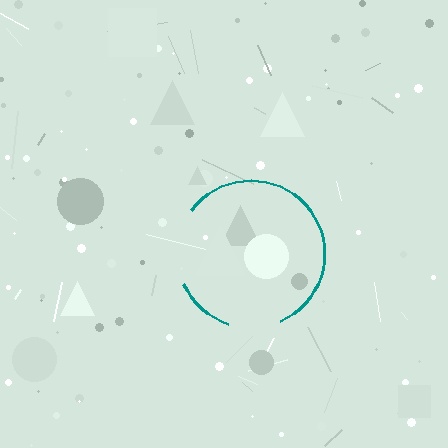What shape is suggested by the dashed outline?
The dashed outline suggests a circle.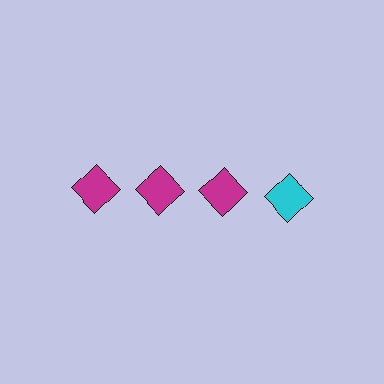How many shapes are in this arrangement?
There are 4 shapes arranged in a grid pattern.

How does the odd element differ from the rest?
It has a different color: cyan instead of magenta.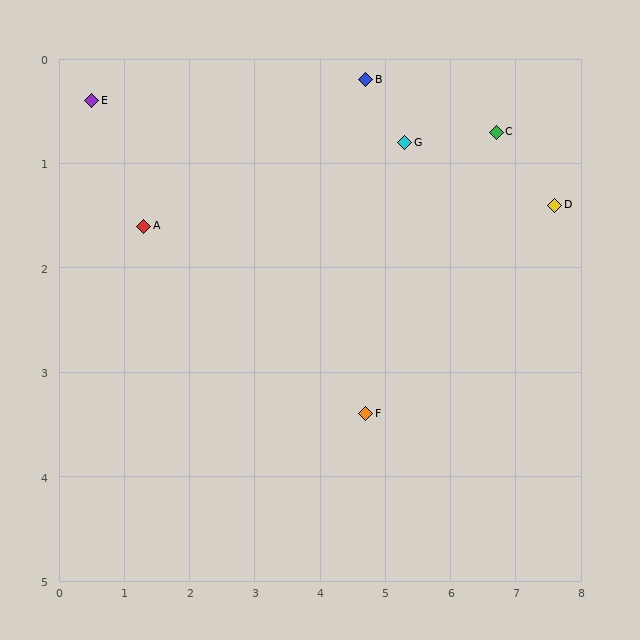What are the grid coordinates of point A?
Point A is at approximately (1.3, 1.6).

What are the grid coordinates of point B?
Point B is at approximately (4.7, 0.2).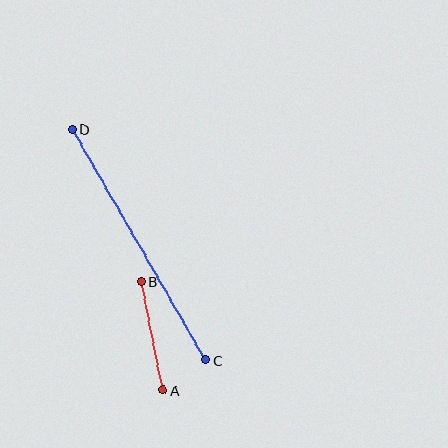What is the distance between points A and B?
The distance is approximately 111 pixels.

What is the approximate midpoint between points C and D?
The midpoint is at approximately (139, 245) pixels.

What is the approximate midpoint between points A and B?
The midpoint is at approximately (152, 336) pixels.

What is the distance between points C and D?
The distance is approximately 267 pixels.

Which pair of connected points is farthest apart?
Points C and D are farthest apart.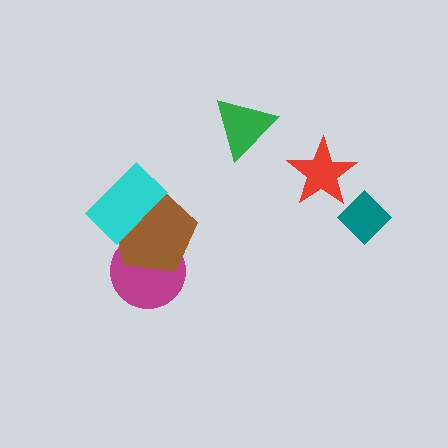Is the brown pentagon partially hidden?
Yes, it is partially covered by another shape.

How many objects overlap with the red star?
0 objects overlap with the red star.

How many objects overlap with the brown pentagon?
2 objects overlap with the brown pentagon.